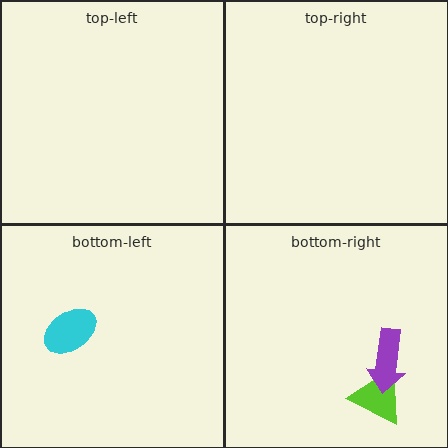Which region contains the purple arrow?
The bottom-right region.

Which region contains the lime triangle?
The bottom-right region.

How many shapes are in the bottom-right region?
2.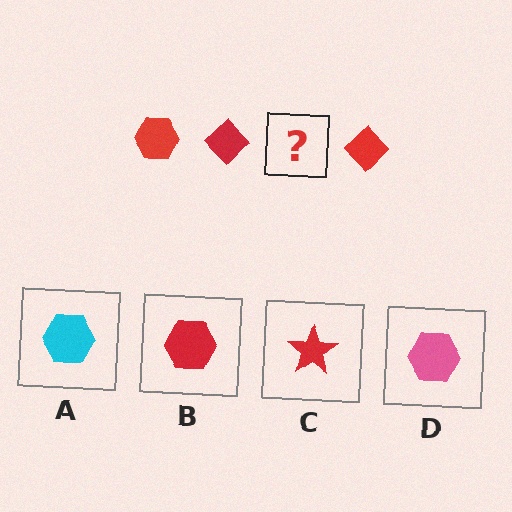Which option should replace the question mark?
Option B.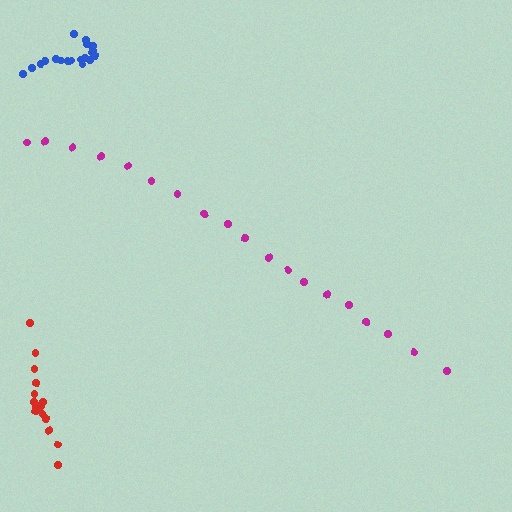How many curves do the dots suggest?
There are 3 distinct paths.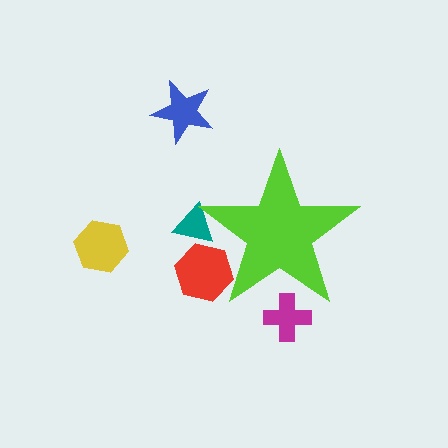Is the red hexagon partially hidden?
Yes, the red hexagon is partially hidden behind the lime star.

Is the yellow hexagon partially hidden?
No, the yellow hexagon is fully visible.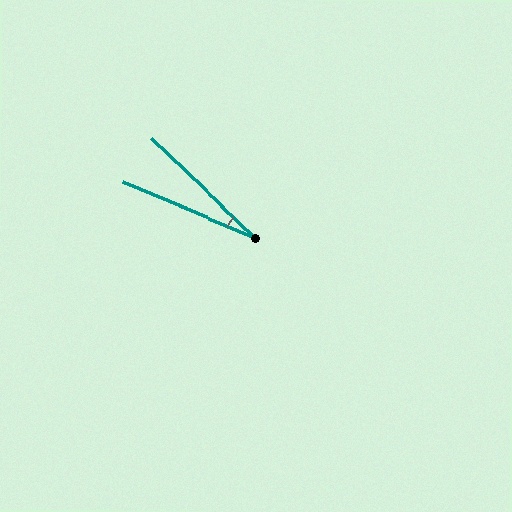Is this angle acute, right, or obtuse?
It is acute.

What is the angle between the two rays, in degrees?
Approximately 21 degrees.